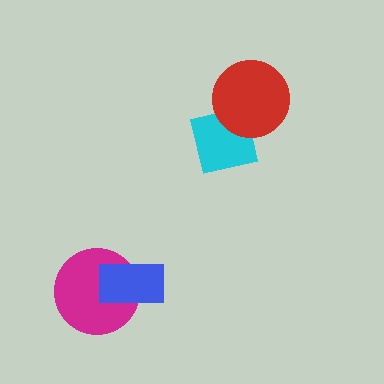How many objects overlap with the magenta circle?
1 object overlaps with the magenta circle.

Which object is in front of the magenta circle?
The blue rectangle is in front of the magenta circle.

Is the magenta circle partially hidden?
Yes, it is partially covered by another shape.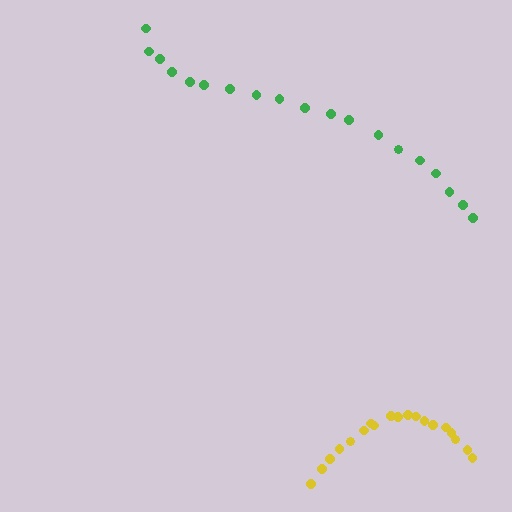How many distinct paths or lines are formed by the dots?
There are 2 distinct paths.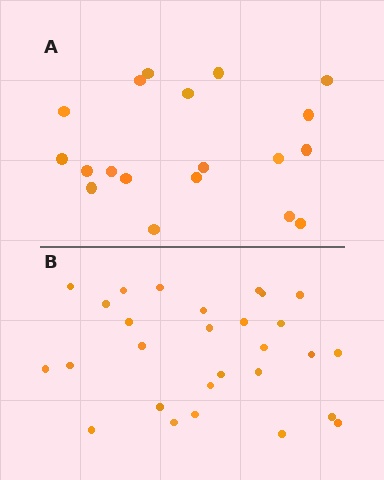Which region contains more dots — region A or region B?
Region B (the bottom region) has more dots.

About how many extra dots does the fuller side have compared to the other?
Region B has roughly 8 or so more dots than region A.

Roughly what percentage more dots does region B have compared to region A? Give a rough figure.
About 45% more.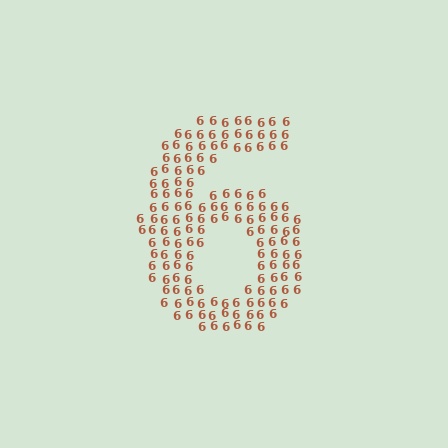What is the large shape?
The large shape is the digit 6.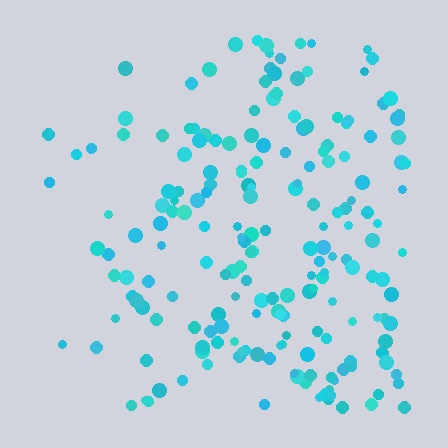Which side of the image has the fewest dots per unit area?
The left.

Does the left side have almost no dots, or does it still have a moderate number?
Still a moderate number, just noticeably fewer than the right.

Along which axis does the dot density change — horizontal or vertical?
Horizontal.